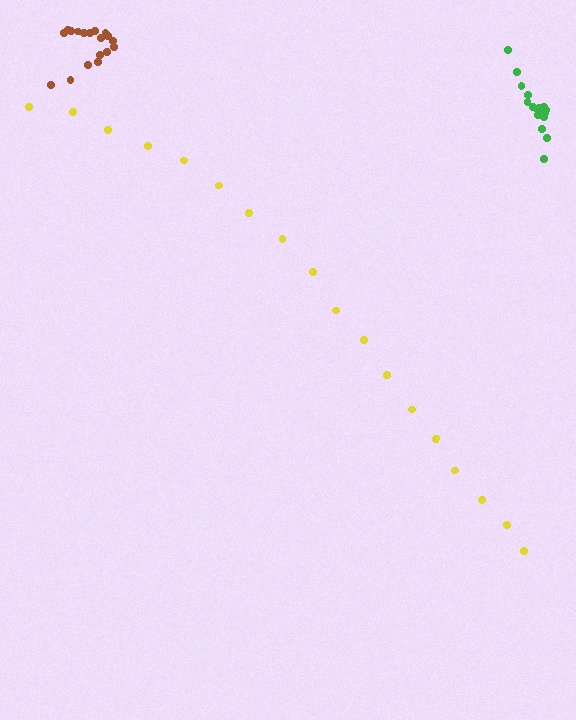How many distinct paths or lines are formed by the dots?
There are 3 distinct paths.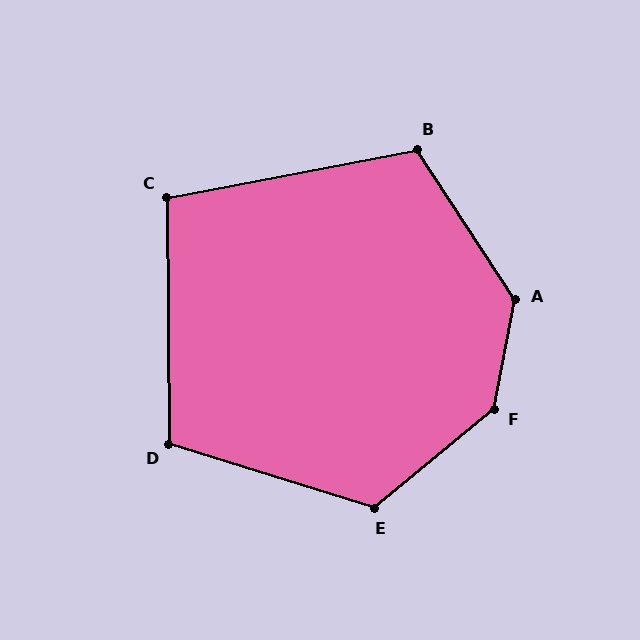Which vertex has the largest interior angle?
F, at approximately 140 degrees.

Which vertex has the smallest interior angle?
C, at approximately 100 degrees.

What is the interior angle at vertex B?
Approximately 112 degrees (obtuse).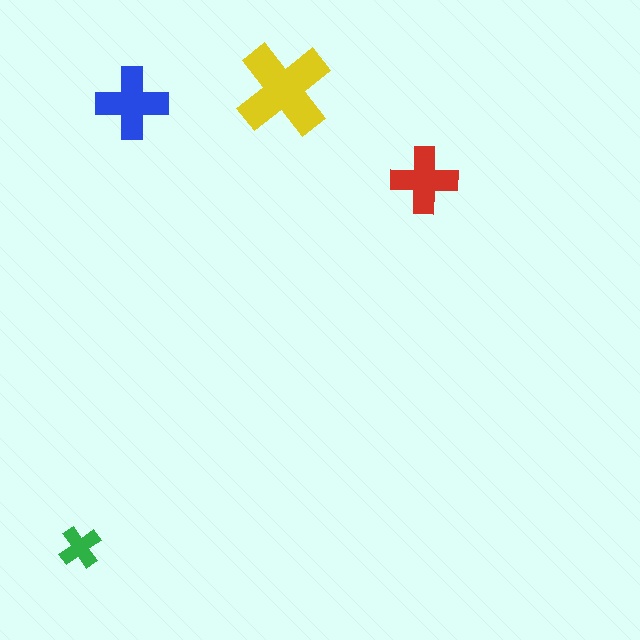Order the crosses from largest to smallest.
the yellow one, the blue one, the red one, the green one.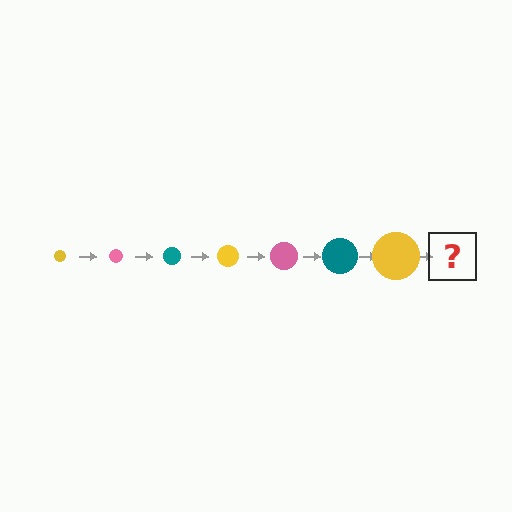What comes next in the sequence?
The next element should be a pink circle, larger than the previous one.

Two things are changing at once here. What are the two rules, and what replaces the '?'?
The two rules are that the circle grows larger each step and the color cycles through yellow, pink, and teal. The '?' should be a pink circle, larger than the previous one.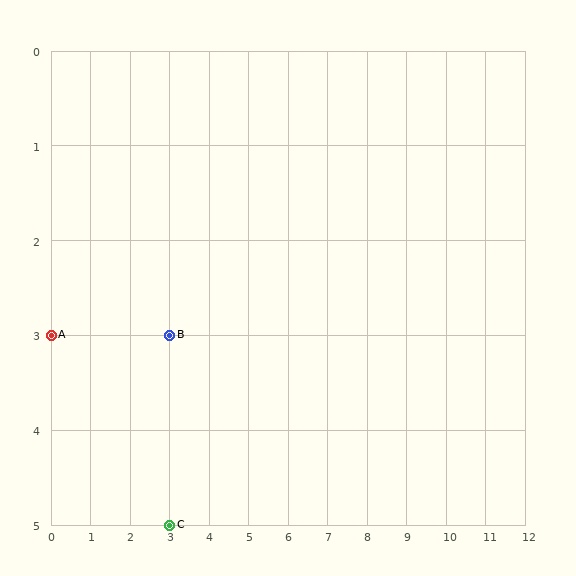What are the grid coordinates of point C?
Point C is at grid coordinates (3, 5).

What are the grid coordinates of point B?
Point B is at grid coordinates (3, 3).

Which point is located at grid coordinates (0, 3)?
Point A is at (0, 3).